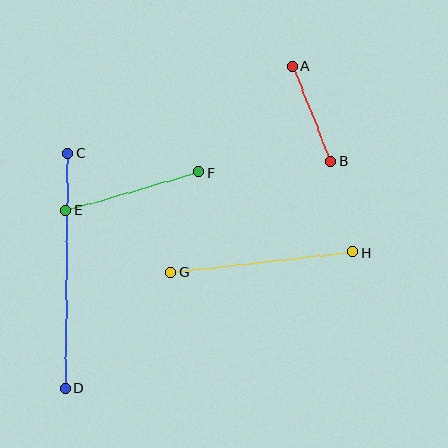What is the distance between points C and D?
The distance is approximately 235 pixels.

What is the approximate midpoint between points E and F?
The midpoint is at approximately (133, 191) pixels.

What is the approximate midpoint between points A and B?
The midpoint is at approximately (311, 113) pixels.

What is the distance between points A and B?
The distance is approximately 102 pixels.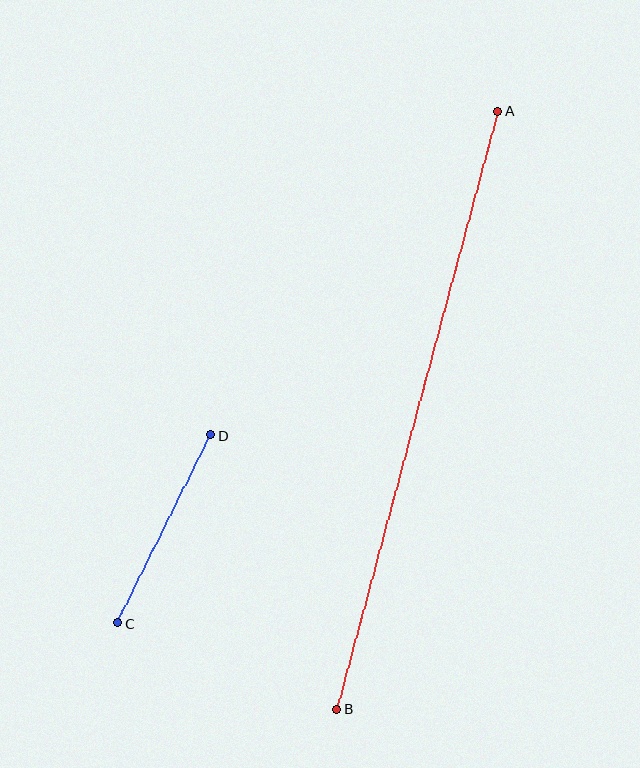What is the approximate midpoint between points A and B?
The midpoint is at approximately (417, 410) pixels.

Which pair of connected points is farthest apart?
Points A and B are farthest apart.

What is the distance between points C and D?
The distance is approximately 210 pixels.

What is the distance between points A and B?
The distance is approximately 619 pixels.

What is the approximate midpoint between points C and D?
The midpoint is at approximately (164, 529) pixels.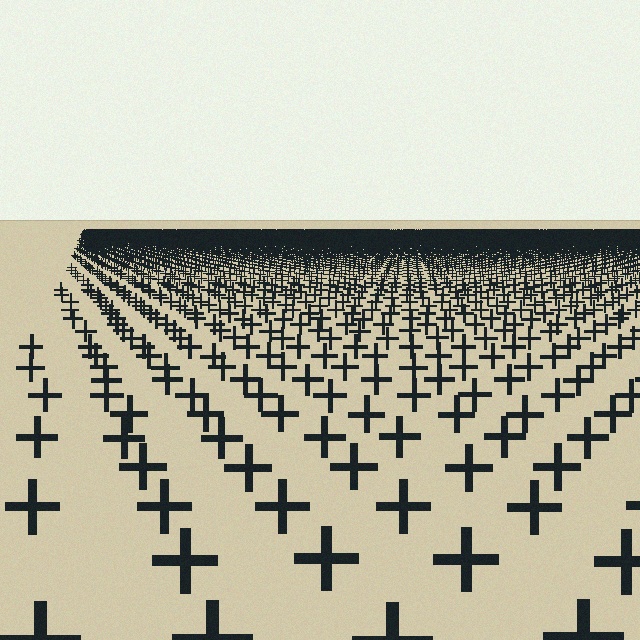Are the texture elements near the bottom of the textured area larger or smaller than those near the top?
Larger. Near the bottom, elements are closer to the viewer and appear at a bigger on-screen size.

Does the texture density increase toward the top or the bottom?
Density increases toward the top.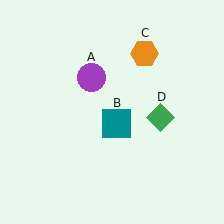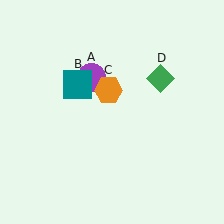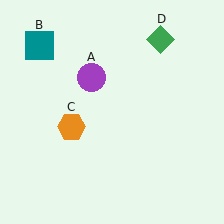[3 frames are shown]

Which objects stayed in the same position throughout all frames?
Purple circle (object A) remained stationary.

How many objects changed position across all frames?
3 objects changed position: teal square (object B), orange hexagon (object C), green diamond (object D).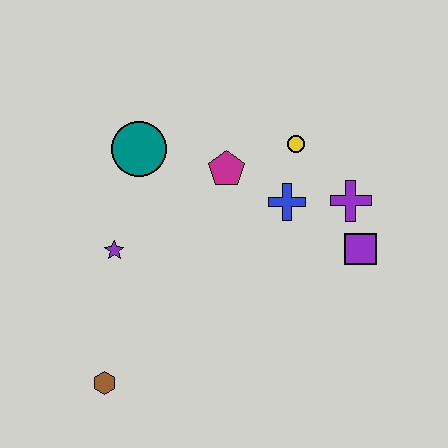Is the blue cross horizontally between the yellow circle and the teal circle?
Yes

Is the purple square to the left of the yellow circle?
No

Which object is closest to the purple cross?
The purple square is closest to the purple cross.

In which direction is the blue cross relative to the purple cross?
The blue cross is to the left of the purple cross.